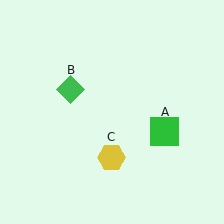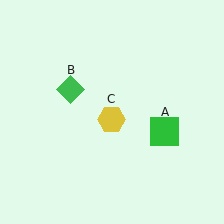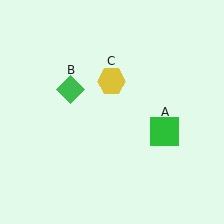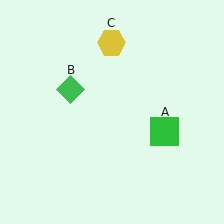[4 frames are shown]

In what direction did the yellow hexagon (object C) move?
The yellow hexagon (object C) moved up.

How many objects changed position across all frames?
1 object changed position: yellow hexagon (object C).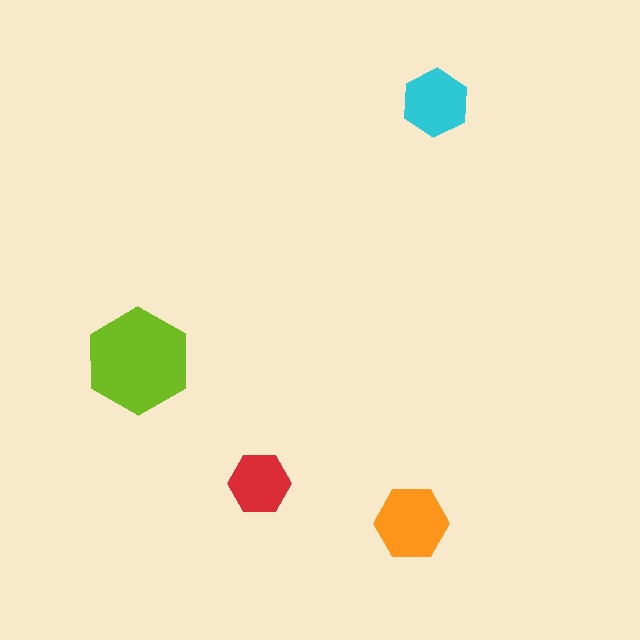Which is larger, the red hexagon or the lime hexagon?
The lime one.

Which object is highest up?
The cyan hexagon is topmost.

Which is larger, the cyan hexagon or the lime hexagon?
The lime one.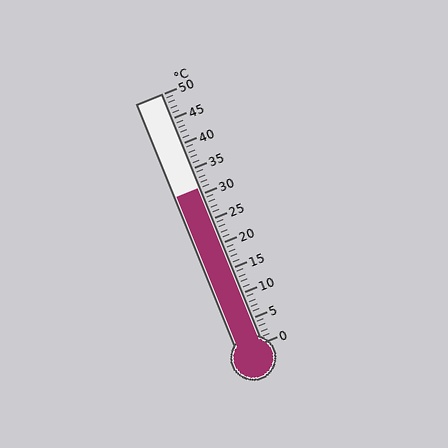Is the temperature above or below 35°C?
The temperature is below 35°C.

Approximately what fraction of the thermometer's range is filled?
The thermometer is filled to approximately 60% of its range.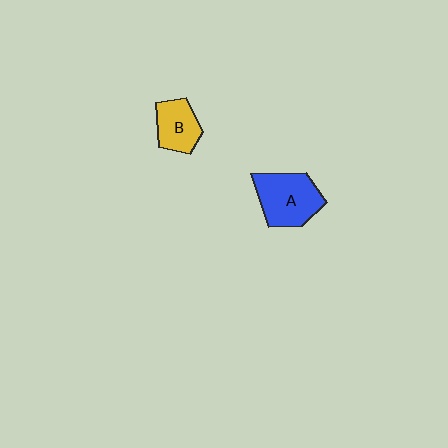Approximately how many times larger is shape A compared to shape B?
Approximately 1.5 times.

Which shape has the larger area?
Shape A (blue).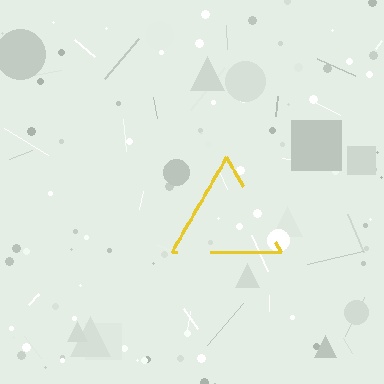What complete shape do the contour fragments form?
The contour fragments form a triangle.